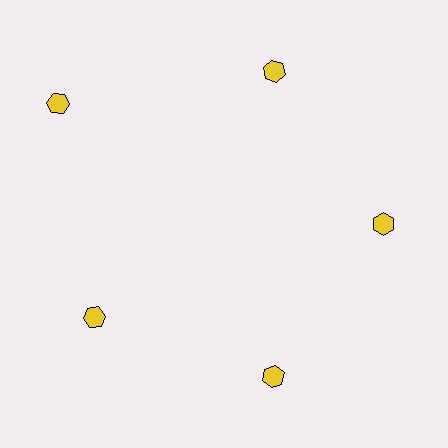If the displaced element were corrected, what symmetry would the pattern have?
It would have 5-fold rotational symmetry — the pattern would map onto itself every 72 degrees.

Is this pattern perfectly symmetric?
No. The 5 yellow hexagons are arranged in a ring, but one element near the 10 o'clock position is pushed outward from the center, breaking the 5-fold rotational symmetry.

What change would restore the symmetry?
The symmetry would be restored by moving it inward, back onto the ring so that all 5 hexagons sit at equal angles and equal distance from the center.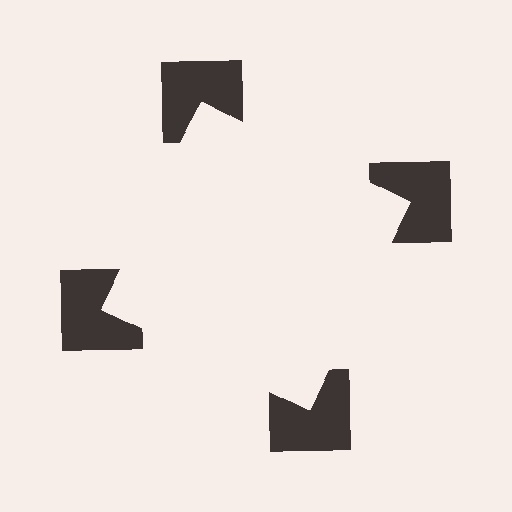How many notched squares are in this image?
There are 4 — one at each vertex of the illusory square.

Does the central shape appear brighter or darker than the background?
It typically appears slightly brighter than the background, even though no actual brightness change is drawn.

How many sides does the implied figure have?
4 sides.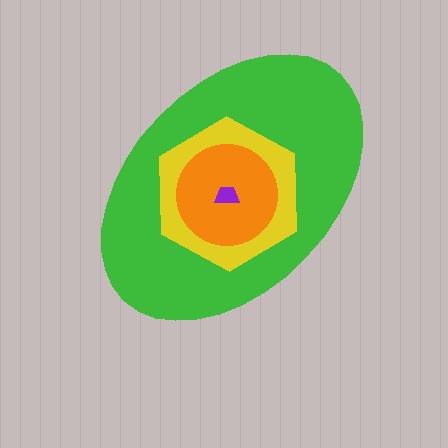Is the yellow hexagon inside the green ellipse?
Yes.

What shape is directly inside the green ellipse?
The yellow hexagon.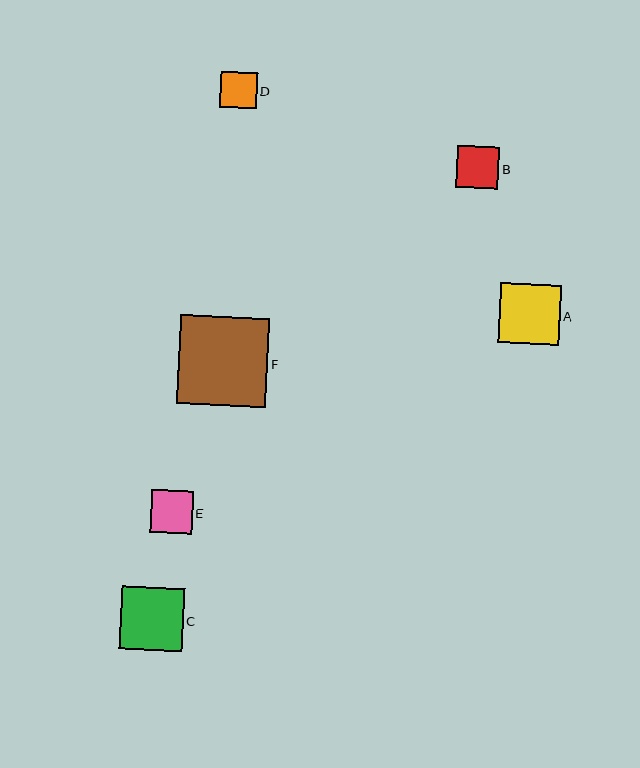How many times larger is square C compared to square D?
Square C is approximately 1.7 times the size of square D.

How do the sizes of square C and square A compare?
Square C and square A are approximately the same size.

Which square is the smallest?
Square D is the smallest with a size of approximately 37 pixels.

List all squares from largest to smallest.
From largest to smallest: F, C, A, B, E, D.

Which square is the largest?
Square F is the largest with a size of approximately 89 pixels.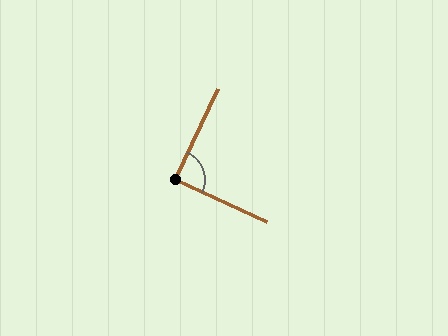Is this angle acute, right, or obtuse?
It is approximately a right angle.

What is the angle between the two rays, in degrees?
Approximately 89 degrees.